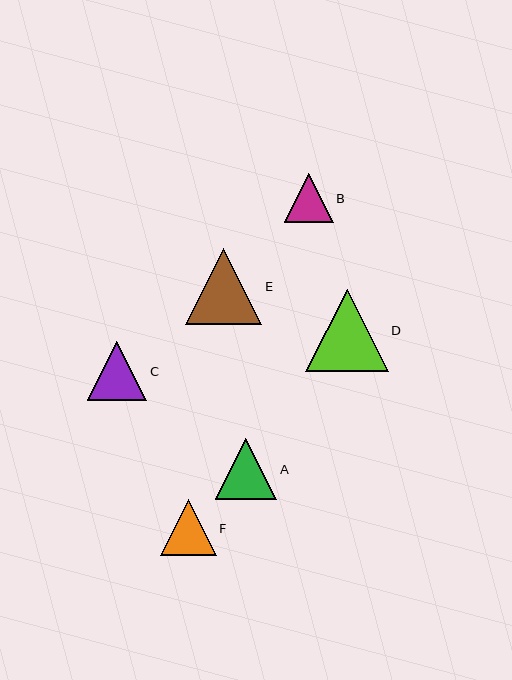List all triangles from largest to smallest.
From largest to smallest: D, E, A, C, F, B.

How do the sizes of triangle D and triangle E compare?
Triangle D and triangle E are approximately the same size.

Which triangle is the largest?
Triangle D is the largest with a size of approximately 83 pixels.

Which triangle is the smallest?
Triangle B is the smallest with a size of approximately 49 pixels.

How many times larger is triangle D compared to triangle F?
Triangle D is approximately 1.5 times the size of triangle F.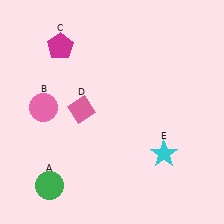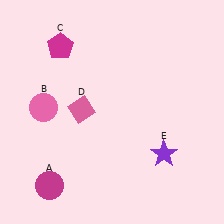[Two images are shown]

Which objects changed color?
A changed from green to magenta. E changed from cyan to purple.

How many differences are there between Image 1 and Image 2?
There are 2 differences between the two images.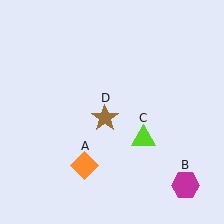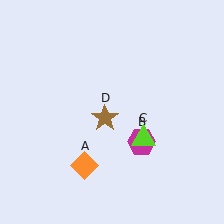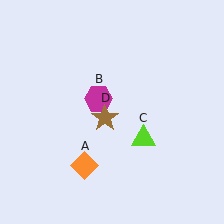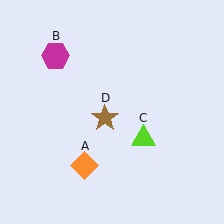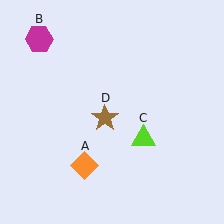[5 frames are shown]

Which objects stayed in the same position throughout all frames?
Orange diamond (object A) and lime triangle (object C) and brown star (object D) remained stationary.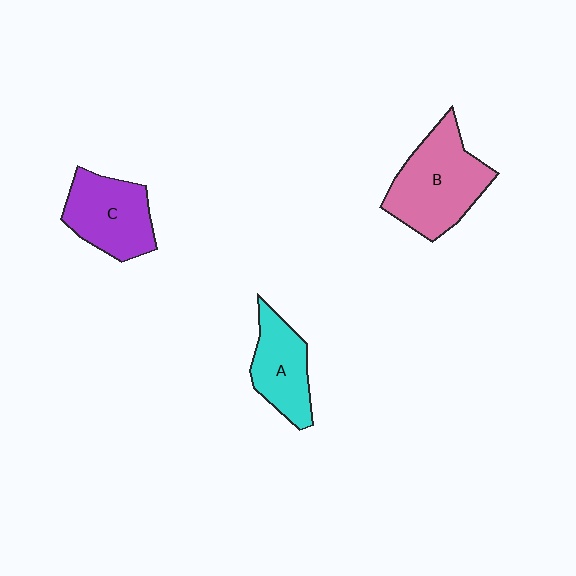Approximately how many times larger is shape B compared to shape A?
Approximately 1.5 times.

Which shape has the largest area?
Shape B (pink).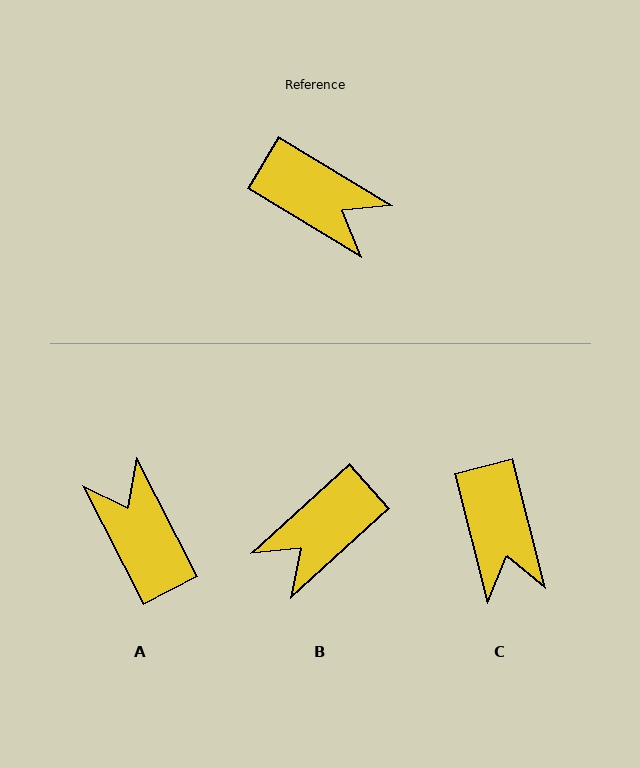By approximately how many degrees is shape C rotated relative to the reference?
Approximately 45 degrees clockwise.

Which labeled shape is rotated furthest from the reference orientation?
A, about 148 degrees away.